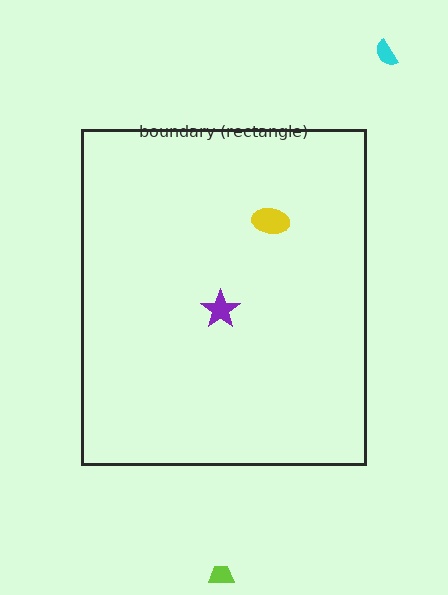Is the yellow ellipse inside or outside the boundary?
Inside.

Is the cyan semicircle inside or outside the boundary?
Outside.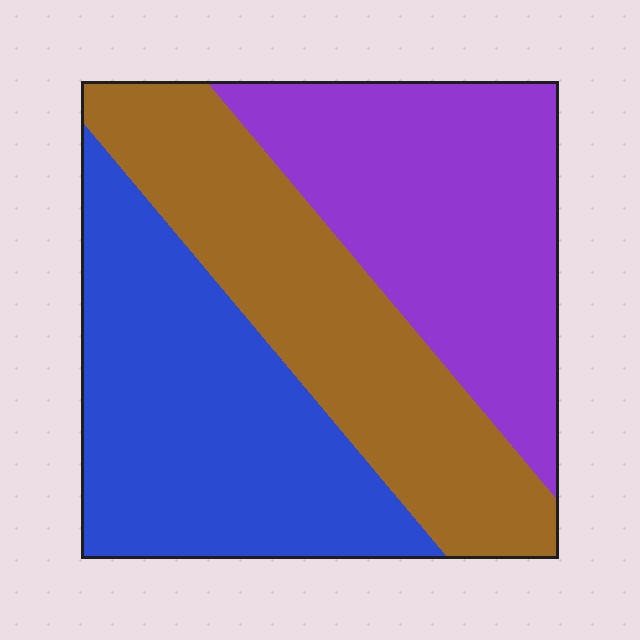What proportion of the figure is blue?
Blue covers 35% of the figure.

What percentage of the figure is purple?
Purple covers 33% of the figure.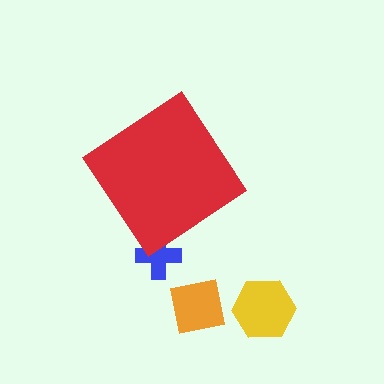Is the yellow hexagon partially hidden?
No, the yellow hexagon is fully visible.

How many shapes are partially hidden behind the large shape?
1 shape is partially hidden.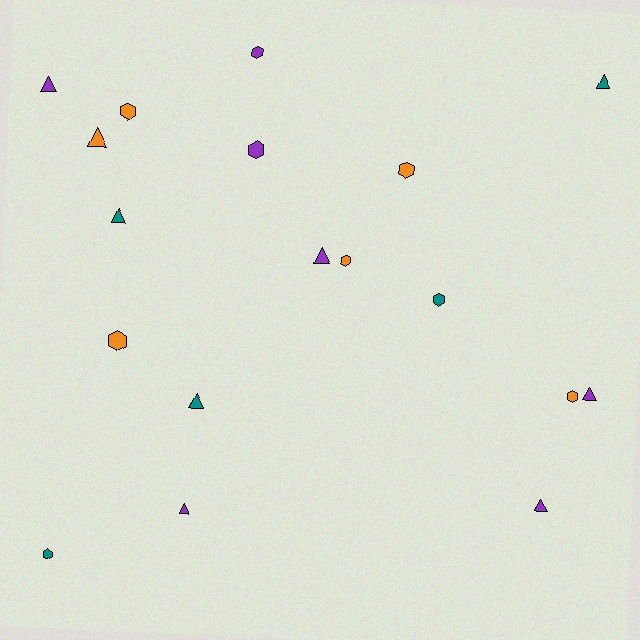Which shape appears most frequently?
Triangle, with 9 objects.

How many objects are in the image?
There are 18 objects.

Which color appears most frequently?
Purple, with 7 objects.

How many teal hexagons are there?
There are 2 teal hexagons.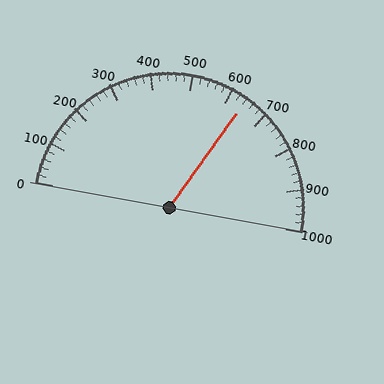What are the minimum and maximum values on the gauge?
The gauge ranges from 0 to 1000.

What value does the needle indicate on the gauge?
The needle indicates approximately 640.